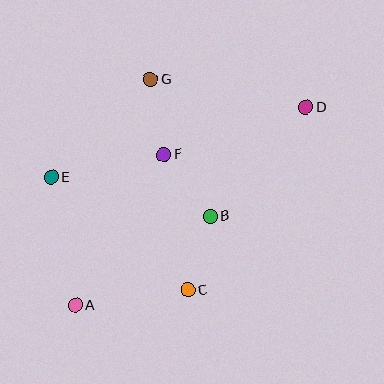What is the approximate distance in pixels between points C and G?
The distance between C and G is approximately 214 pixels.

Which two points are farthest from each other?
Points A and D are farthest from each other.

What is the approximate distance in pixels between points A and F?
The distance between A and F is approximately 175 pixels.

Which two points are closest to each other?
Points F and G are closest to each other.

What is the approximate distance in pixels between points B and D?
The distance between B and D is approximately 145 pixels.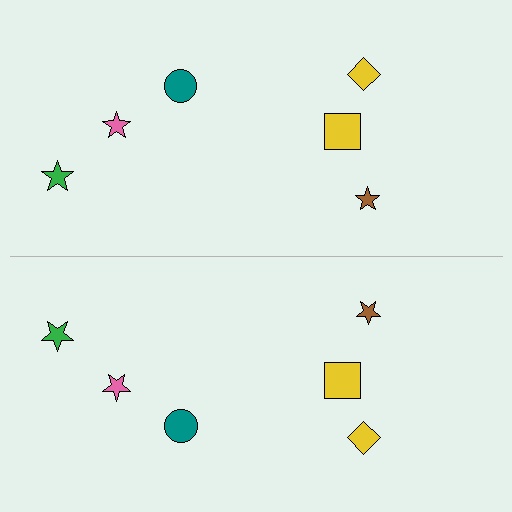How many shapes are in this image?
There are 12 shapes in this image.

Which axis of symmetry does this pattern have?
The pattern has a horizontal axis of symmetry running through the center of the image.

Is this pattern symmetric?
Yes, this pattern has bilateral (reflection) symmetry.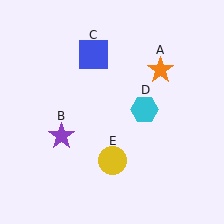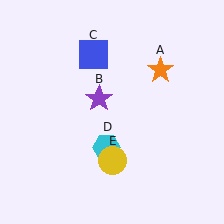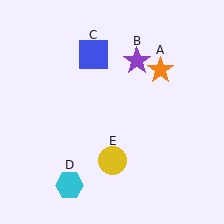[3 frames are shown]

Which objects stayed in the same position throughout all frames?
Orange star (object A) and blue square (object C) and yellow circle (object E) remained stationary.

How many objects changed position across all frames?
2 objects changed position: purple star (object B), cyan hexagon (object D).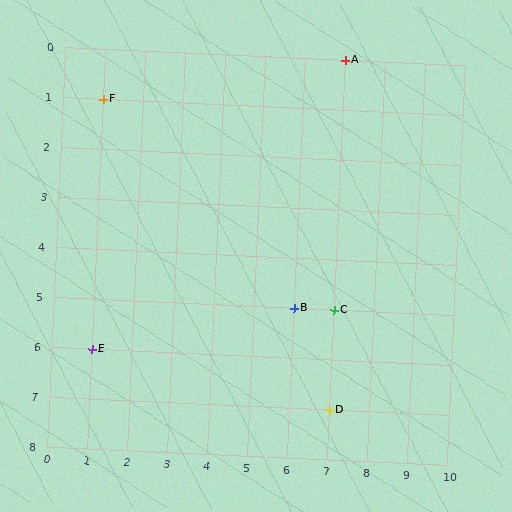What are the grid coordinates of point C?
Point C is at grid coordinates (7, 5).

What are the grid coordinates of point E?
Point E is at grid coordinates (1, 6).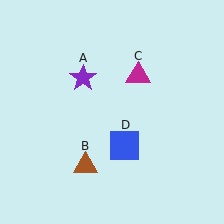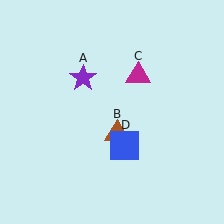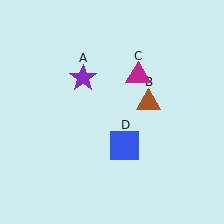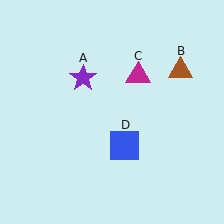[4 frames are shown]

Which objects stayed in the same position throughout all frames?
Purple star (object A) and magenta triangle (object C) and blue square (object D) remained stationary.